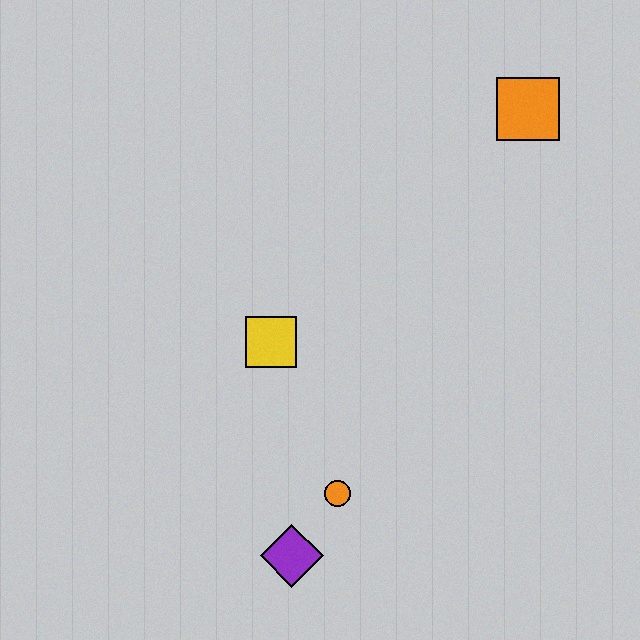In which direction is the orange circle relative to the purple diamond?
The orange circle is above the purple diamond.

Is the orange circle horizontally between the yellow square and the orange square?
Yes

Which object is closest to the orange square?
The yellow square is closest to the orange square.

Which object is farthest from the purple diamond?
The orange square is farthest from the purple diamond.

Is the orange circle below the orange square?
Yes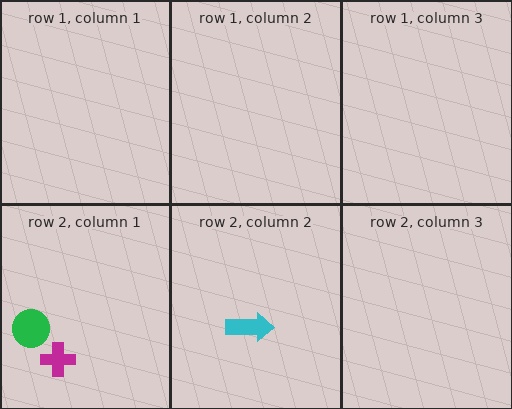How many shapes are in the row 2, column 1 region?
2.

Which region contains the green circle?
The row 2, column 1 region.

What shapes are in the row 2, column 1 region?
The magenta cross, the green circle.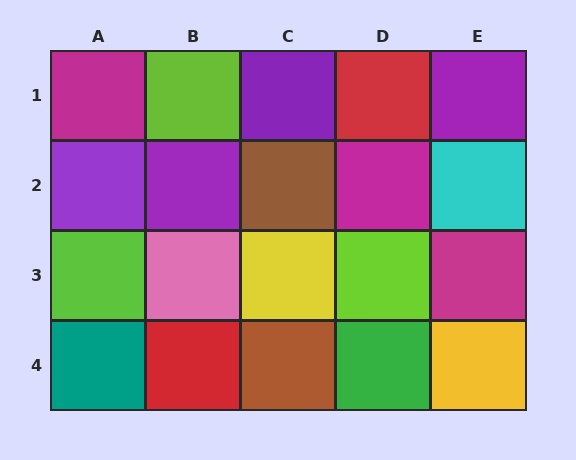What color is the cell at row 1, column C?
Purple.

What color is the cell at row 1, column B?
Lime.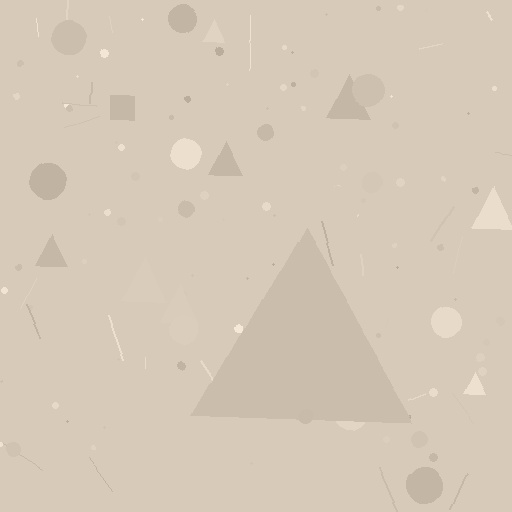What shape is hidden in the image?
A triangle is hidden in the image.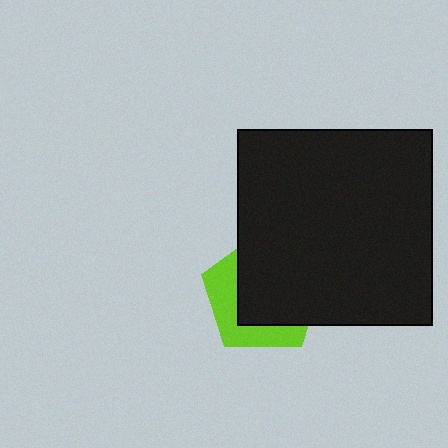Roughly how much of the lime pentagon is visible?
A small part of it is visible (roughly 37%).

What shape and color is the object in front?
The object in front is a black square.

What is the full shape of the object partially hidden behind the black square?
The partially hidden object is a lime pentagon.